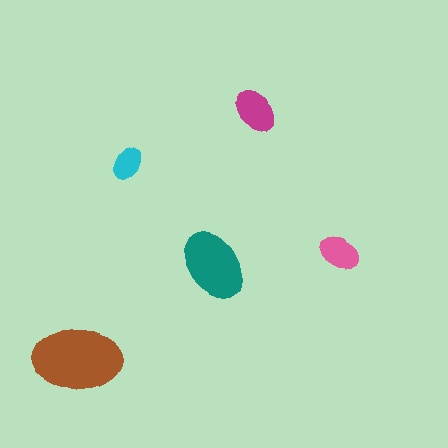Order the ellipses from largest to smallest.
the brown one, the teal one, the magenta one, the pink one, the cyan one.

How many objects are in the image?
There are 5 objects in the image.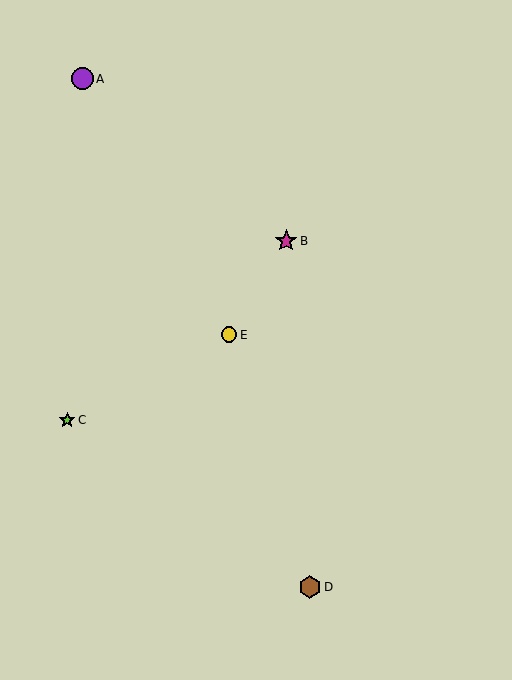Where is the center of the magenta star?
The center of the magenta star is at (286, 241).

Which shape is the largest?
The purple circle (labeled A) is the largest.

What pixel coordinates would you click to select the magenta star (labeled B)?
Click at (286, 241) to select the magenta star B.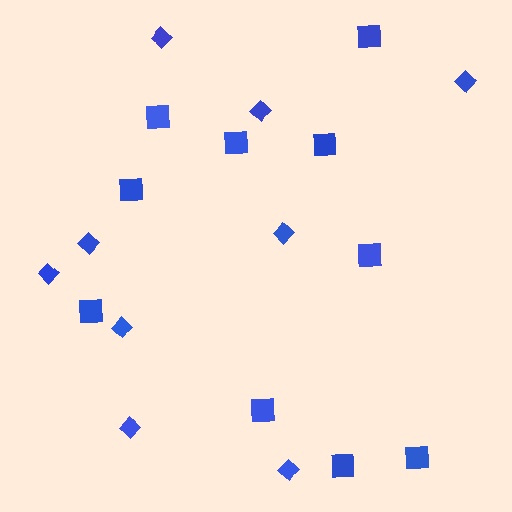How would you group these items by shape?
There are 2 groups: one group of squares (10) and one group of diamonds (9).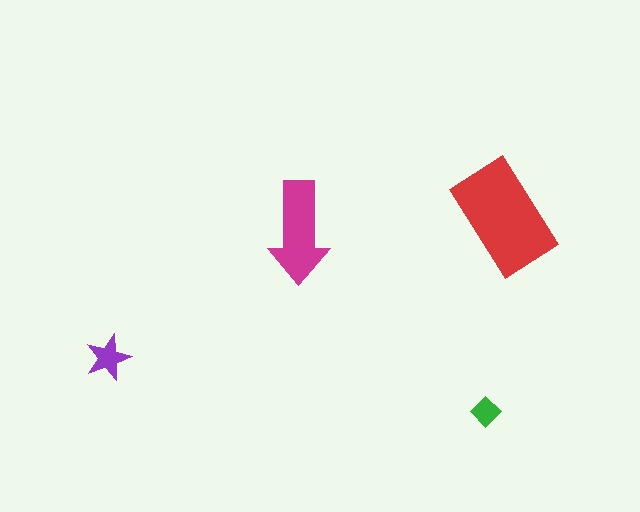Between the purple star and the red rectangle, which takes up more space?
The red rectangle.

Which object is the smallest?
The green diamond.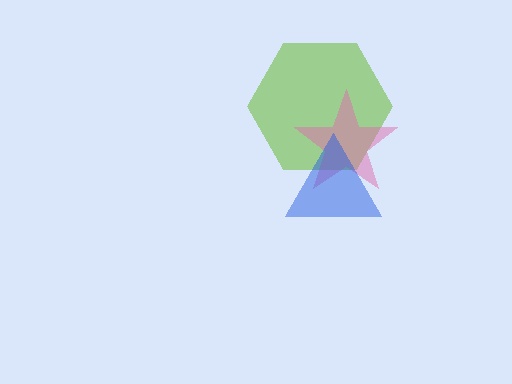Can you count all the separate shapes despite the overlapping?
Yes, there are 3 separate shapes.